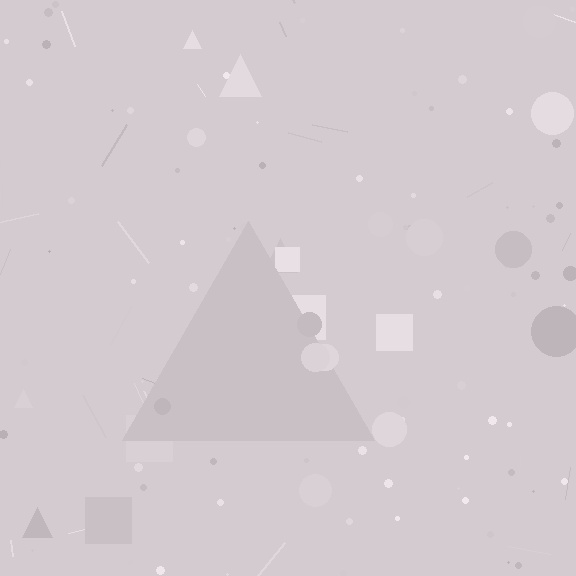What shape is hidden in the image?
A triangle is hidden in the image.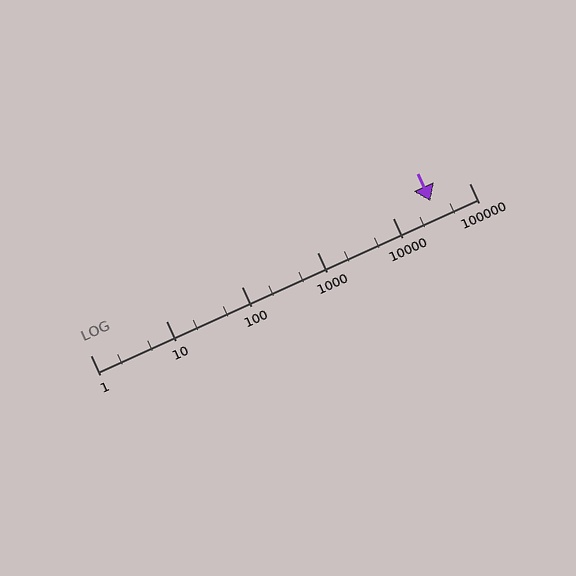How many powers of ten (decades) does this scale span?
The scale spans 5 decades, from 1 to 100000.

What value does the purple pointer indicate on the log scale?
The pointer indicates approximately 31000.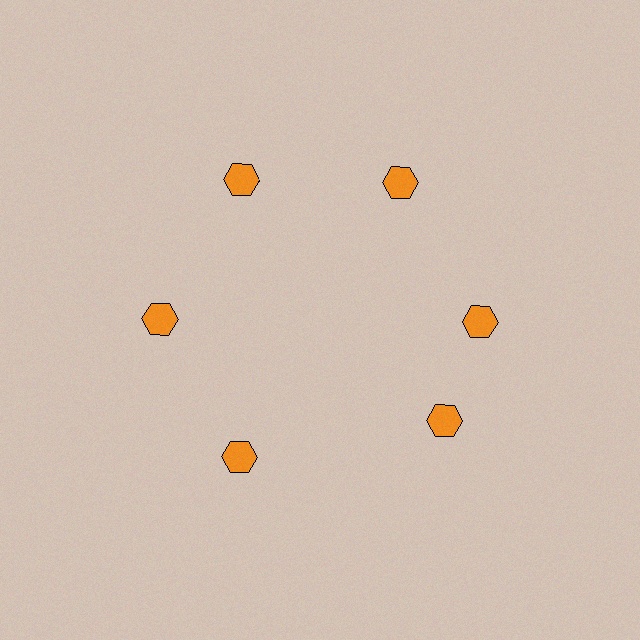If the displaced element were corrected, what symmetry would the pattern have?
It would have 6-fold rotational symmetry — the pattern would map onto itself every 60 degrees.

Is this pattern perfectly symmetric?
No. The 6 orange hexagons are arranged in a ring, but one element near the 5 o'clock position is rotated out of alignment along the ring, breaking the 6-fold rotational symmetry.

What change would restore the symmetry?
The symmetry would be restored by rotating it back into even spacing with its neighbors so that all 6 hexagons sit at equal angles and equal distance from the center.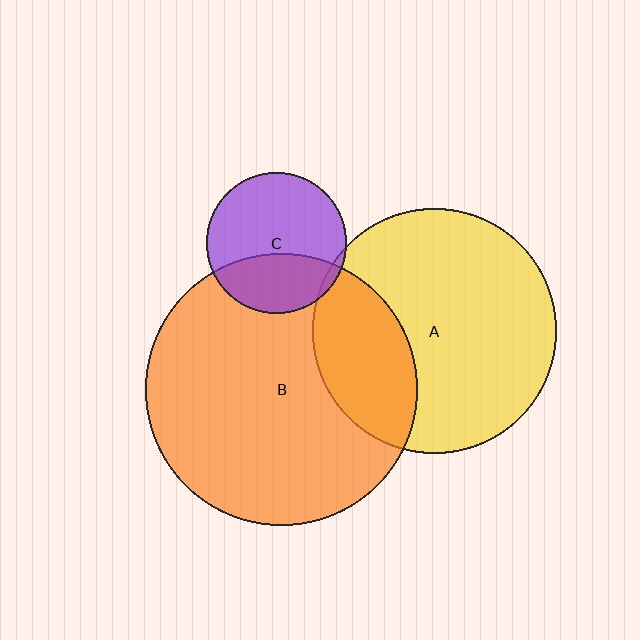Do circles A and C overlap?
Yes.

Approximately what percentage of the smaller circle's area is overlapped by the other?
Approximately 5%.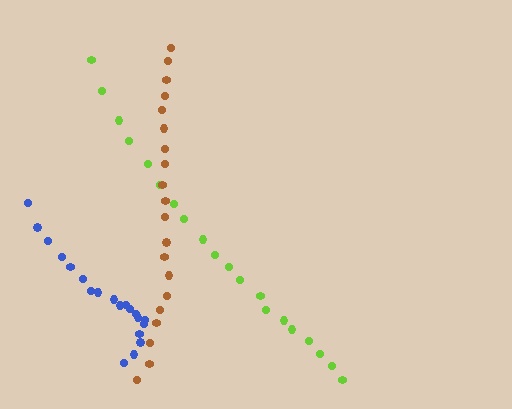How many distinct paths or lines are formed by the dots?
There are 3 distinct paths.